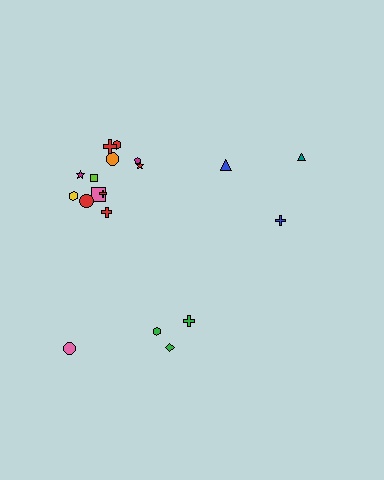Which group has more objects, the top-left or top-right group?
The top-left group.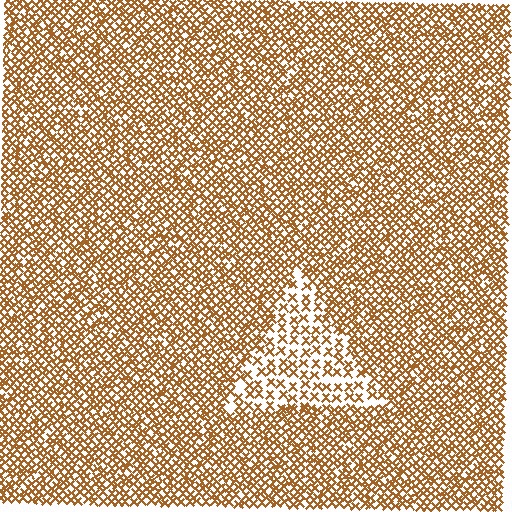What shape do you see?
I see a triangle.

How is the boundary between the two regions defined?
The boundary is defined by a change in element density (approximately 2.0x ratio). All elements are the same color, size, and shape.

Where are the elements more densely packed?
The elements are more densely packed outside the triangle boundary.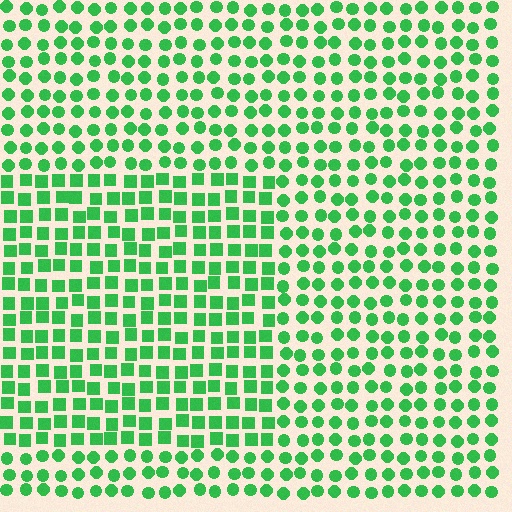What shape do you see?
I see a rectangle.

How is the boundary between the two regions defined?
The boundary is defined by a change in element shape: squares inside vs. circles outside. All elements share the same color and spacing.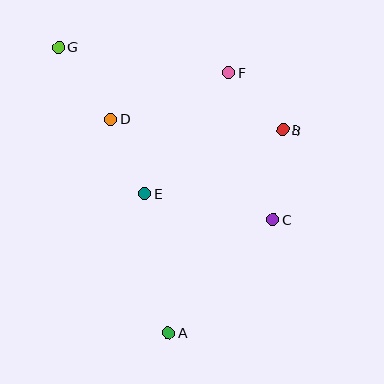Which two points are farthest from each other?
Points A and G are farthest from each other.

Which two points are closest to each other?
Points B and F are closest to each other.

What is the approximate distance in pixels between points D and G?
The distance between D and G is approximately 89 pixels.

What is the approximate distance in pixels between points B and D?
The distance between B and D is approximately 173 pixels.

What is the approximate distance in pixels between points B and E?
The distance between B and E is approximately 152 pixels.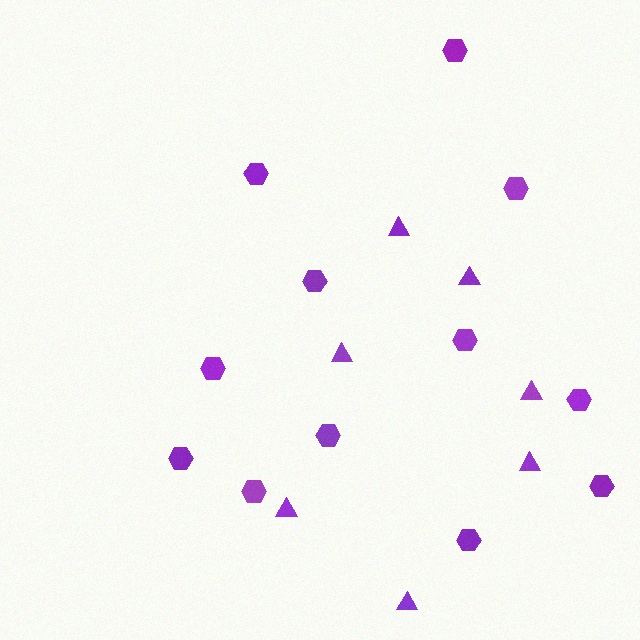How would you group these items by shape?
There are 2 groups: one group of triangles (7) and one group of hexagons (12).